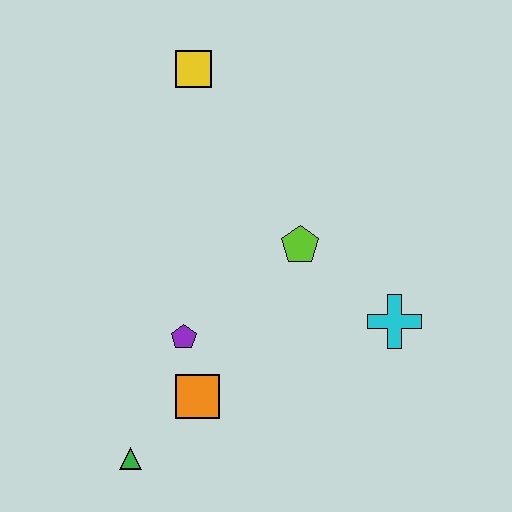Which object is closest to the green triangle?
The orange square is closest to the green triangle.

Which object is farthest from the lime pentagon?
The green triangle is farthest from the lime pentagon.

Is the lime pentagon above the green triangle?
Yes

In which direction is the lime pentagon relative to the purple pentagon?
The lime pentagon is to the right of the purple pentagon.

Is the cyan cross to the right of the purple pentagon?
Yes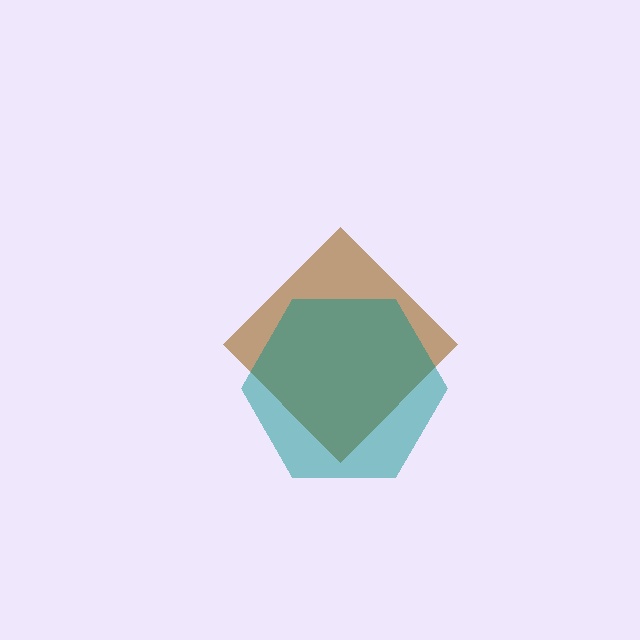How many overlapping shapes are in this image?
There are 2 overlapping shapes in the image.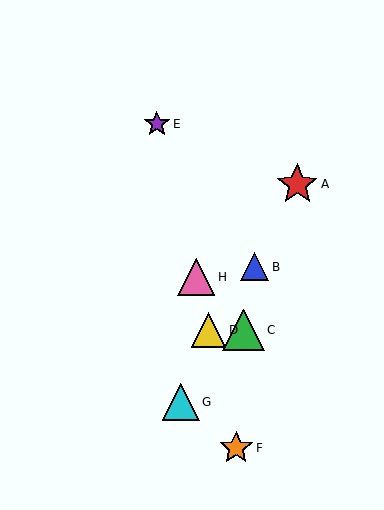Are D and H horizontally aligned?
No, D is at y≈330 and H is at y≈277.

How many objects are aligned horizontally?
2 objects (C, D) are aligned horizontally.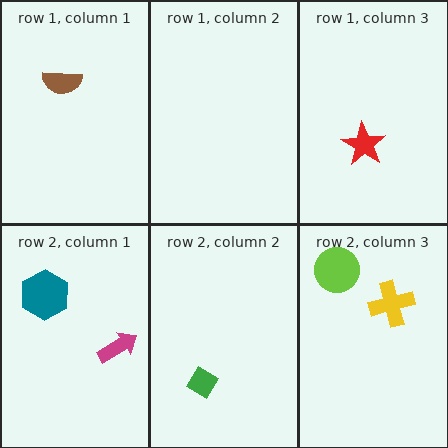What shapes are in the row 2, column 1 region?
The teal hexagon, the magenta arrow.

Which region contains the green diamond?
The row 2, column 2 region.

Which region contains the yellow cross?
The row 2, column 3 region.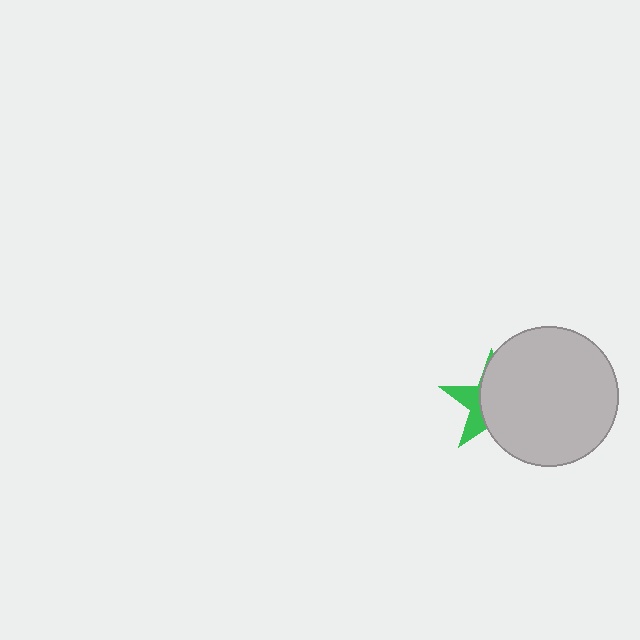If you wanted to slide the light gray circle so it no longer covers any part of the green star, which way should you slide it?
Slide it right — that is the most direct way to separate the two shapes.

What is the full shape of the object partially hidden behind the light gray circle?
The partially hidden object is a green star.